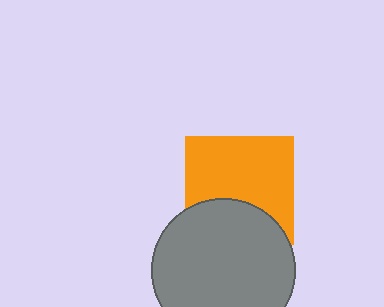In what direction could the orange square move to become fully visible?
The orange square could move up. That would shift it out from behind the gray circle entirely.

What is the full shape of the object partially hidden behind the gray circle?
The partially hidden object is an orange square.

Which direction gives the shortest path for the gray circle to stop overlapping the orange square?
Moving down gives the shortest separation.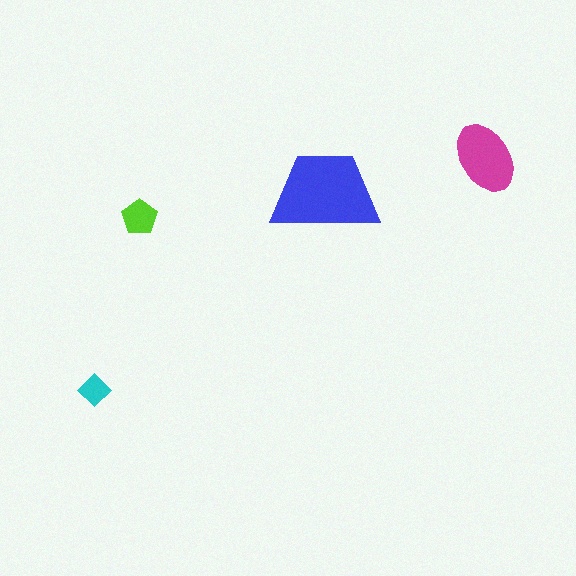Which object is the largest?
The blue trapezoid.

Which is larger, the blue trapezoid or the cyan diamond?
The blue trapezoid.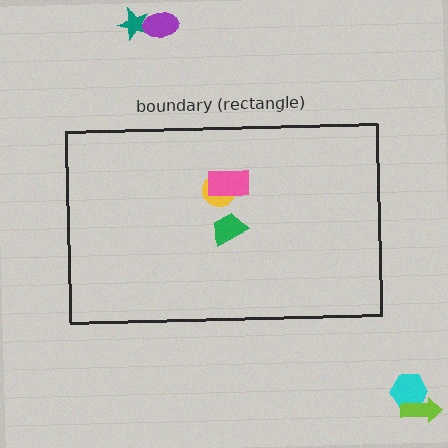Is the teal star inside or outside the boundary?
Outside.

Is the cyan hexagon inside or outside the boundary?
Outside.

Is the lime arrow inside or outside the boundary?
Outside.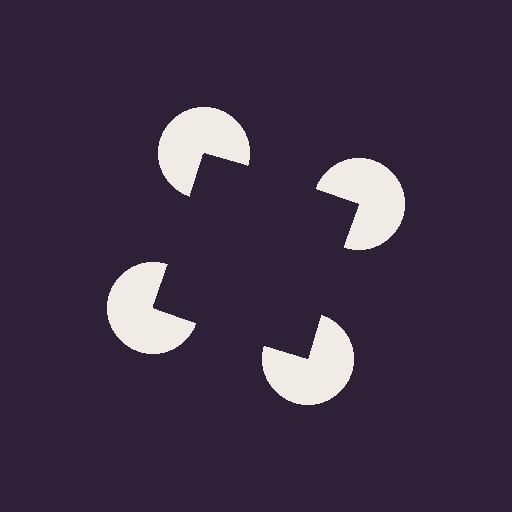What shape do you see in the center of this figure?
An illusory square — its edges are inferred from the aligned wedge cuts in the pac-man discs, not physically drawn.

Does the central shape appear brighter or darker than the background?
It typically appears slightly darker than the background, even though no actual brightness change is drawn.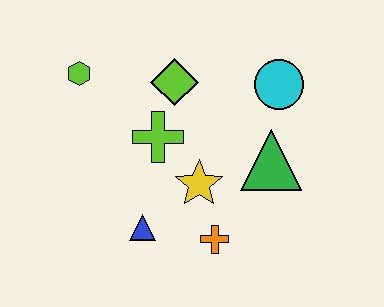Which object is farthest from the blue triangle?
The cyan circle is farthest from the blue triangle.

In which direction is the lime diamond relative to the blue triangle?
The lime diamond is above the blue triangle.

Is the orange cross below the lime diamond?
Yes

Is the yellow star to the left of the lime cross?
No